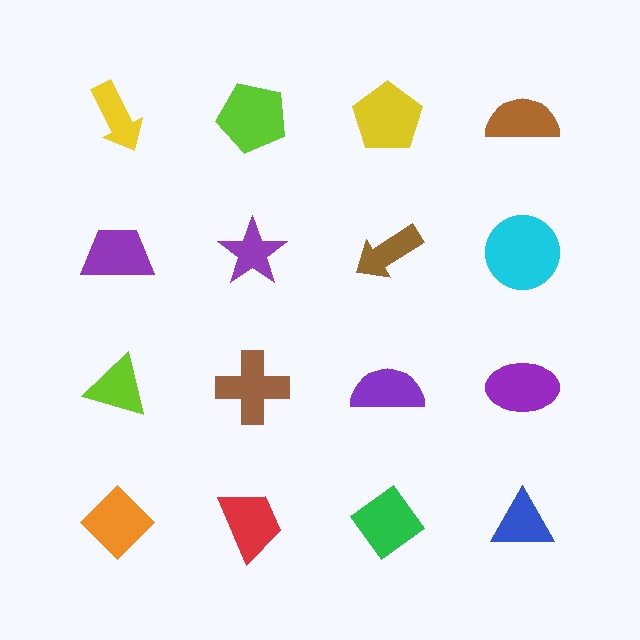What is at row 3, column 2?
A brown cross.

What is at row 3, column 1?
A lime triangle.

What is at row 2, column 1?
A purple trapezoid.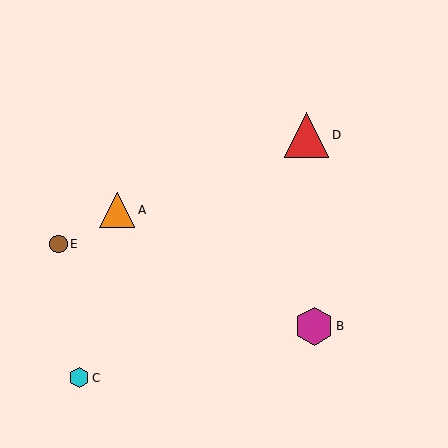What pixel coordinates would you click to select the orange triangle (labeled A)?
Click at (117, 210) to select the orange triangle A.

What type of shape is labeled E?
Shape E is a brown circle.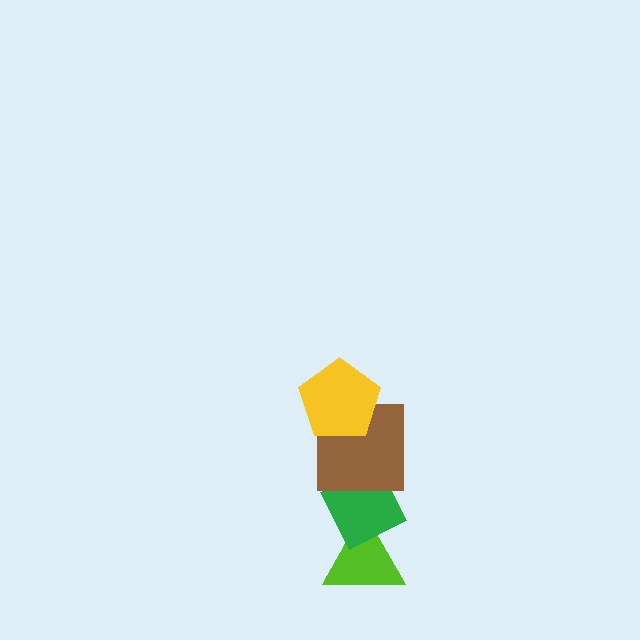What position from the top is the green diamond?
The green diamond is 3rd from the top.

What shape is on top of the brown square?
The yellow pentagon is on top of the brown square.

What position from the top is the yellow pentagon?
The yellow pentagon is 1st from the top.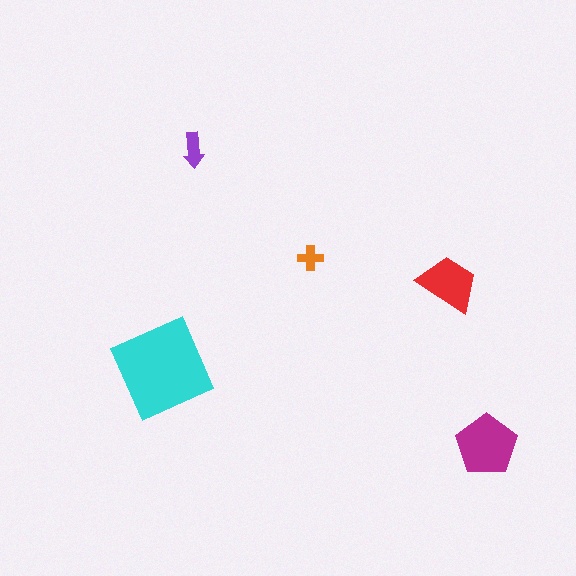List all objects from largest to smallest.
The cyan diamond, the magenta pentagon, the red trapezoid, the purple arrow, the orange cross.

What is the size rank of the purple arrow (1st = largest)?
4th.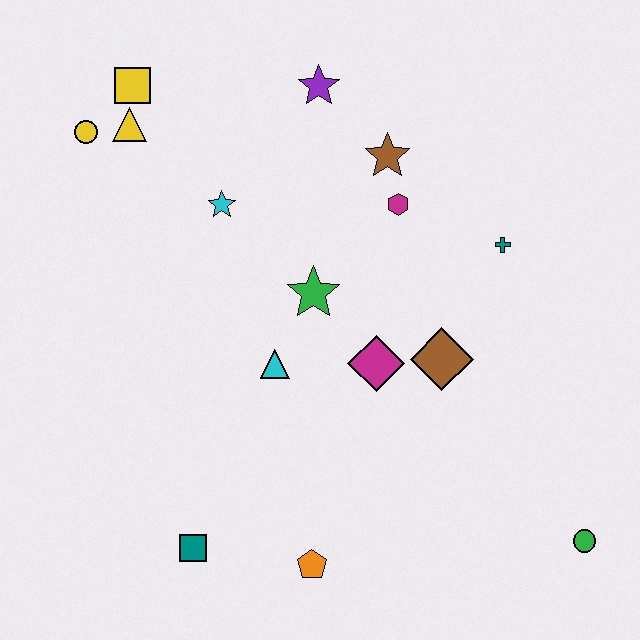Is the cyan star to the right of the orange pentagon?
No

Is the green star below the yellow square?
Yes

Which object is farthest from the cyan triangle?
The green circle is farthest from the cyan triangle.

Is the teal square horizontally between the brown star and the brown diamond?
No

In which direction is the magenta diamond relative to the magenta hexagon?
The magenta diamond is below the magenta hexagon.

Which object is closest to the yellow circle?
The yellow triangle is closest to the yellow circle.